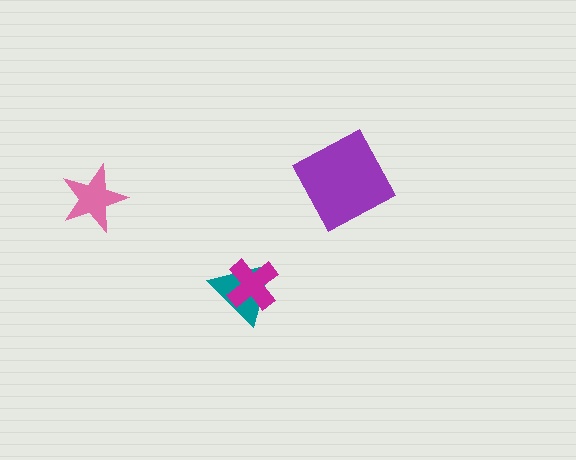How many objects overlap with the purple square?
0 objects overlap with the purple square.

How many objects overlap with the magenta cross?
1 object overlaps with the magenta cross.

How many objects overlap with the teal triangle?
1 object overlaps with the teal triangle.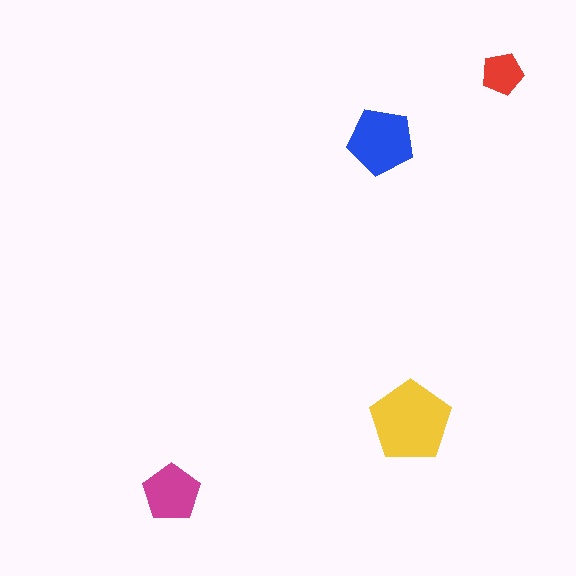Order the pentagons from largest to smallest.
the yellow one, the blue one, the magenta one, the red one.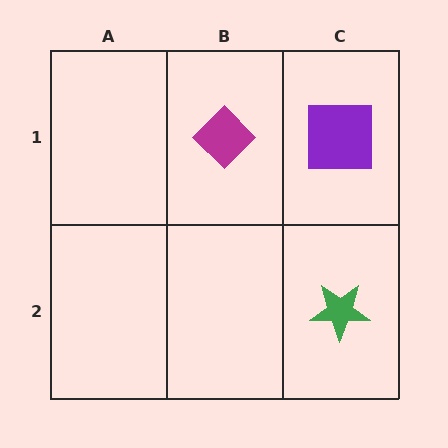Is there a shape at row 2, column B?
No, that cell is empty.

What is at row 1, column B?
A magenta diamond.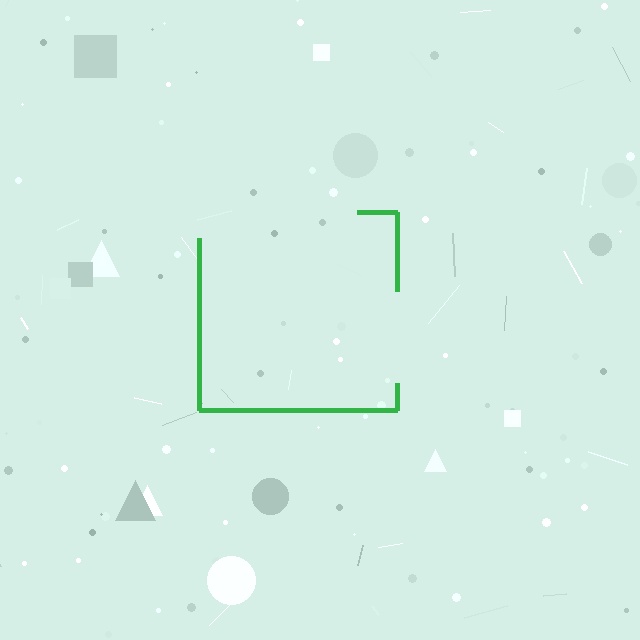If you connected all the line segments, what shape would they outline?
They would outline a square.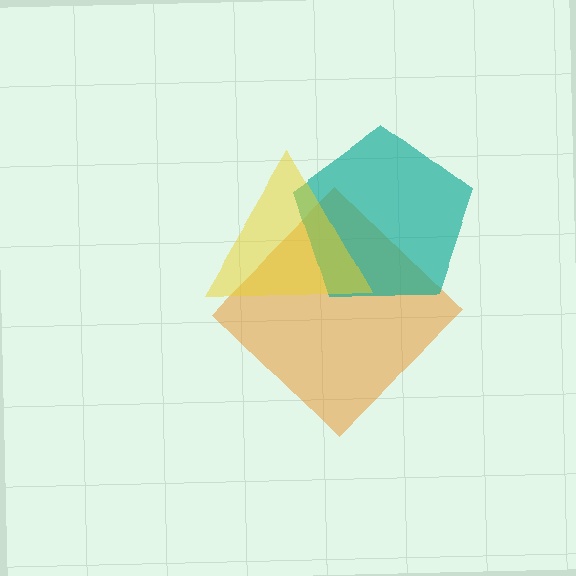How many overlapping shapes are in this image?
There are 3 overlapping shapes in the image.